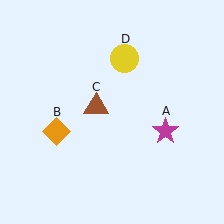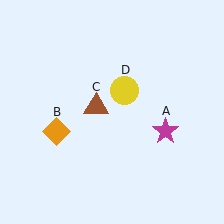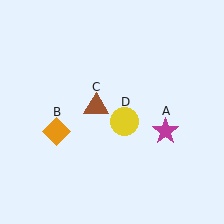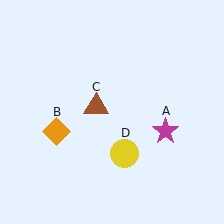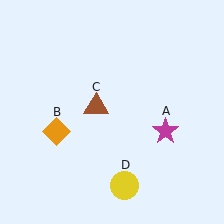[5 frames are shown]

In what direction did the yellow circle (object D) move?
The yellow circle (object D) moved down.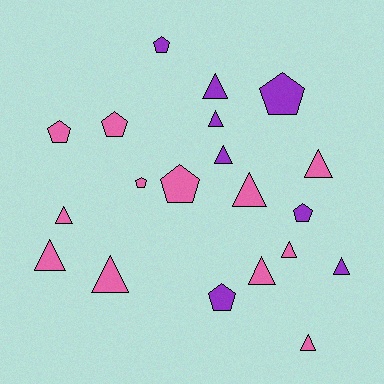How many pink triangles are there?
There are 8 pink triangles.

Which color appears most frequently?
Pink, with 12 objects.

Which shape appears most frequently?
Triangle, with 12 objects.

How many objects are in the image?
There are 20 objects.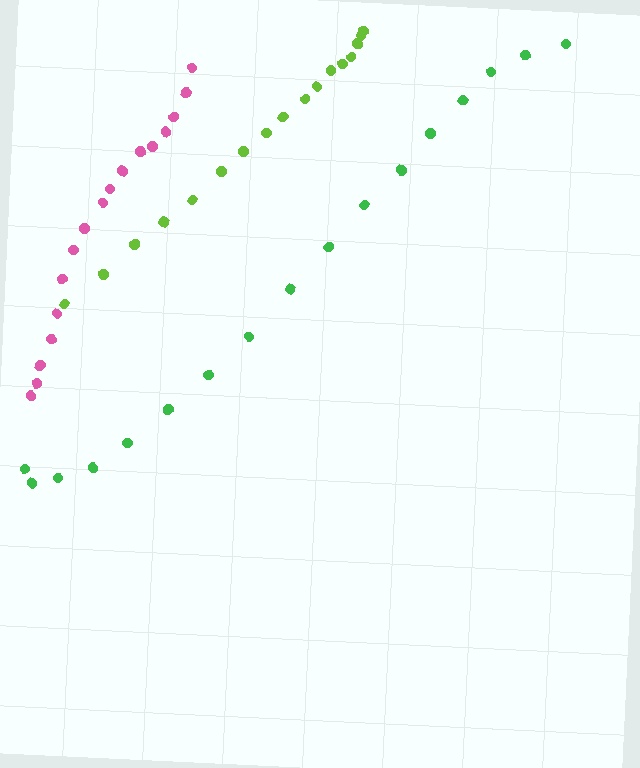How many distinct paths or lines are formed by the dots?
There are 3 distinct paths.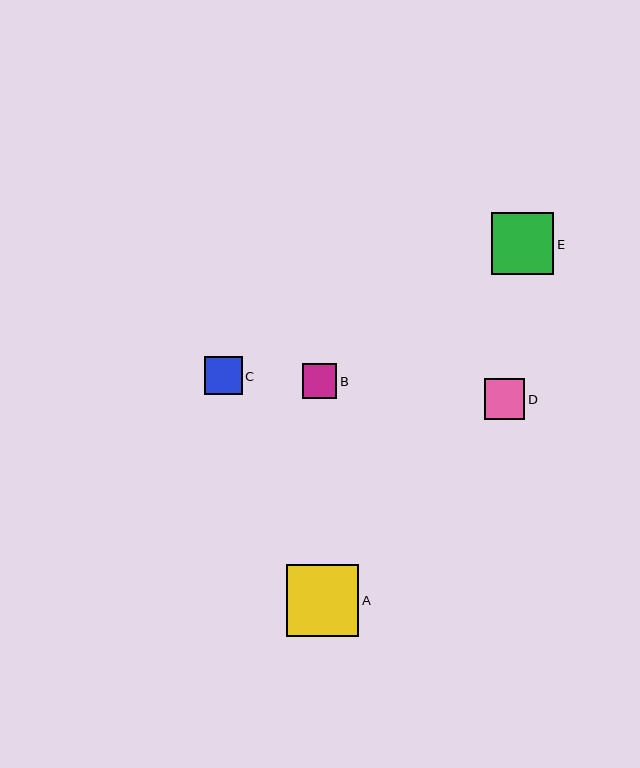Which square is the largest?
Square A is the largest with a size of approximately 72 pixels.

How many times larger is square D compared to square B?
Square D is approximately 1.2 times the size of square B.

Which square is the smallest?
Square B is the smallest with a size of approximately 34 pixels.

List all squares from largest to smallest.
From largest to smallest: A, E, D, C, B.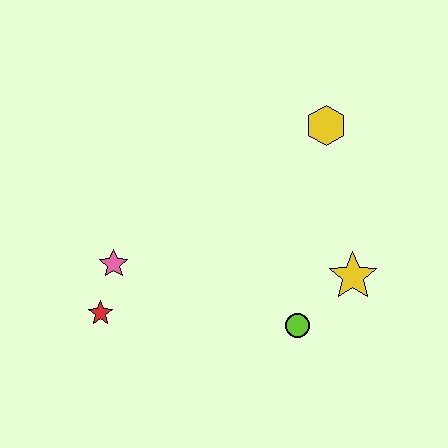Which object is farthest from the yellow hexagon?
The red star is farthest from the yellow hexagon.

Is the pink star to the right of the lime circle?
No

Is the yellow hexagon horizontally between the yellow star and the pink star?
Yes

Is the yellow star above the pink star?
No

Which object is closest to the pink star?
The red star is closest to the pink star.